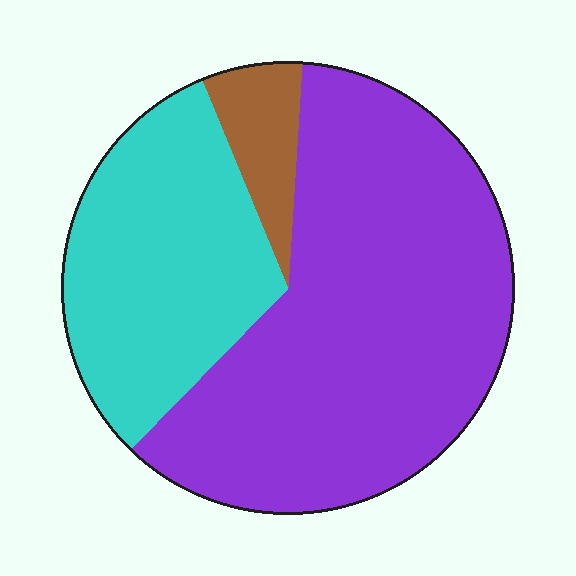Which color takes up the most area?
Purple, at roughly 60%.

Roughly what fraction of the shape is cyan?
Cyan takes up about one third (1/3) of the shape.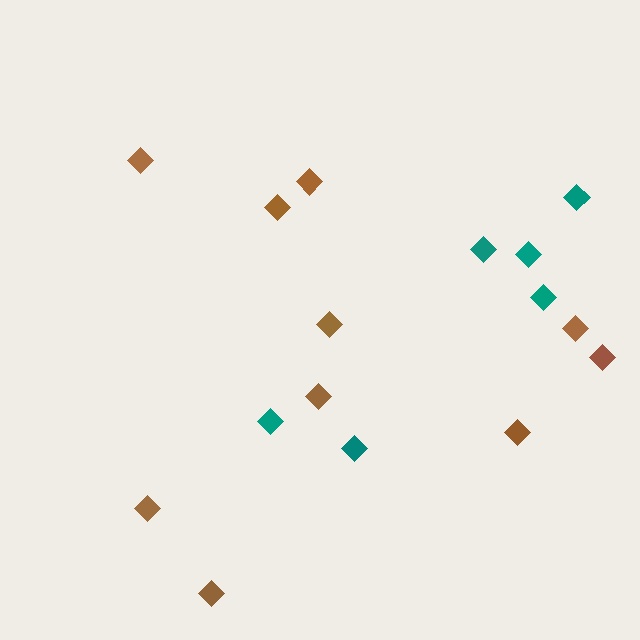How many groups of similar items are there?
There are 2 groups: one group of teal diamonds (6) and one group of brown diamonds (10).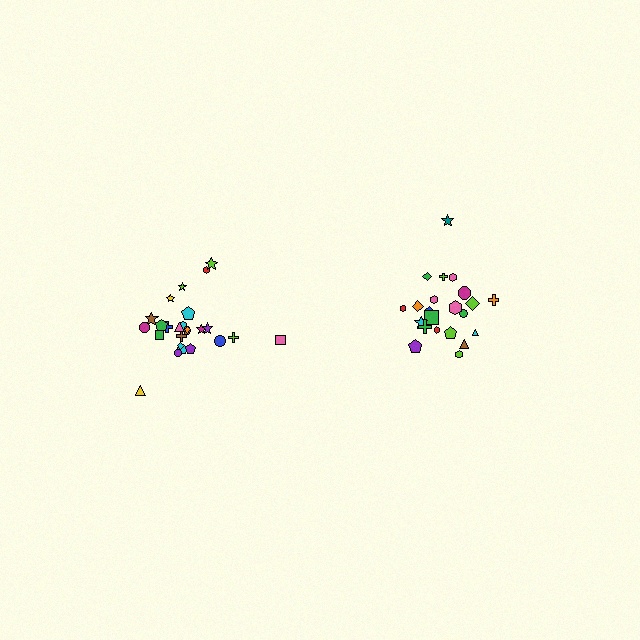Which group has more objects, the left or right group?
The left group.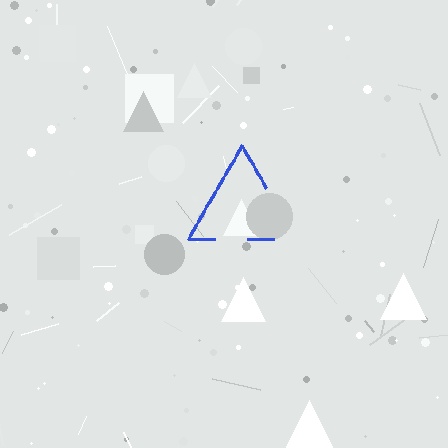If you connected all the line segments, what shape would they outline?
They would outline a triangle.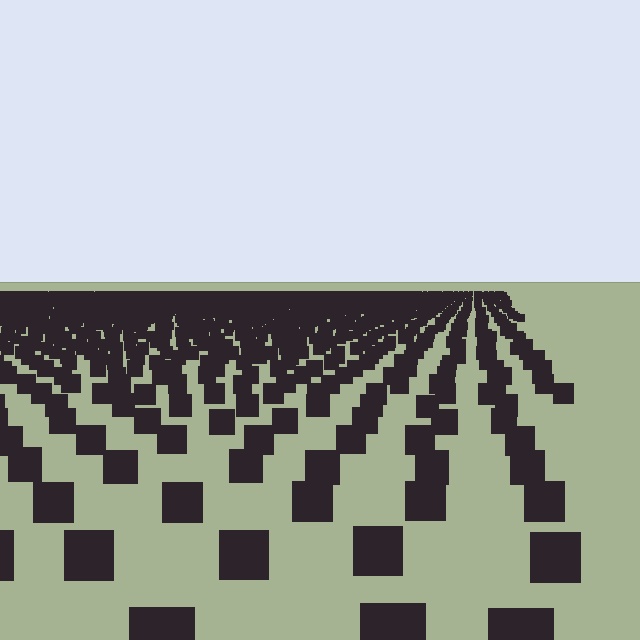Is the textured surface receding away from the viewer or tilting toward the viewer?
The surface is receding away from the viewer. Texture elements get smaller and denser toward the top.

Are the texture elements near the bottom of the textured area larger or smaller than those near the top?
Larger. Near the bottom, elements are closer to the viewer and appear at a bigger on-screen size.